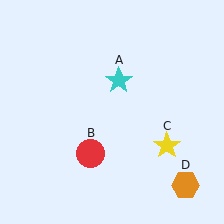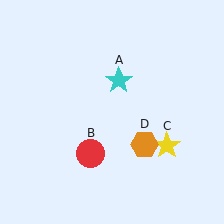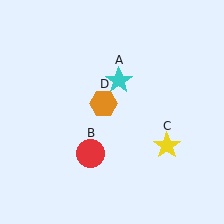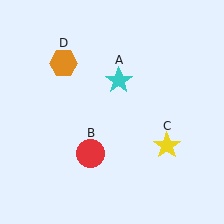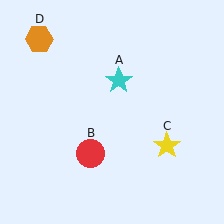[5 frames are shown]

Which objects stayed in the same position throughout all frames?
Cyan star (object A) and red circle (object B) and yellow star (object C) remained stationary.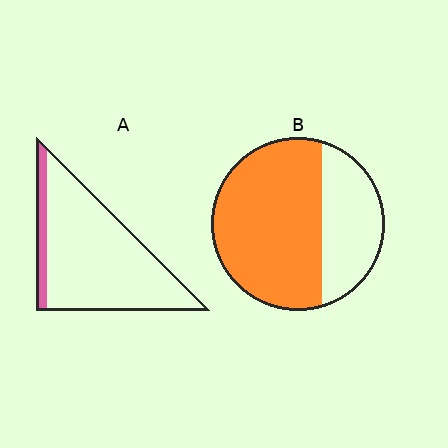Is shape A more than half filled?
No.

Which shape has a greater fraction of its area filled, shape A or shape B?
Shape B.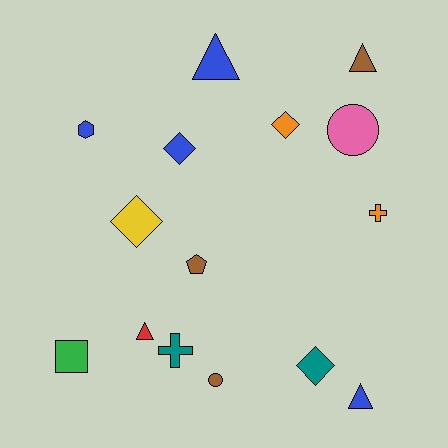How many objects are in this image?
There are 15 objects.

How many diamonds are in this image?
There are 4 diamonds.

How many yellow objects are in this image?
There is 1 yellow object.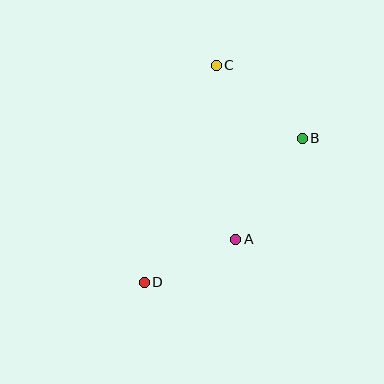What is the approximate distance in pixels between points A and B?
The distance between A and B is approximately 121 pixels.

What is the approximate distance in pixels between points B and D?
The distance between B and D is approximately 214 pixels.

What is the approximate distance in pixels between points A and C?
The distance between A and C is approximately 175 pixels.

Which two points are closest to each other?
Points A and D are closest to each other.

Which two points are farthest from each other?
Points C and D are farthest from each other.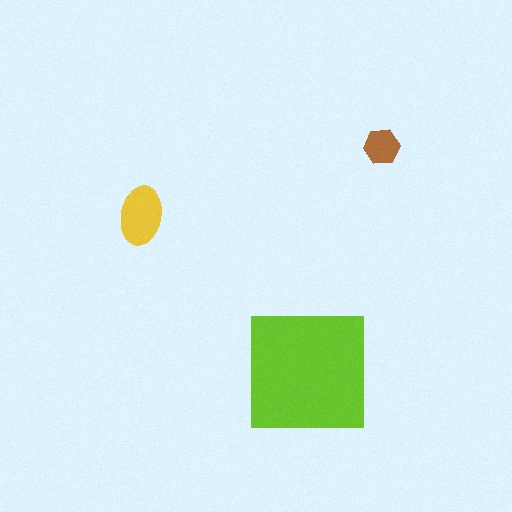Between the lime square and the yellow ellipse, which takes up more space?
The lime square.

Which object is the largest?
The lime square.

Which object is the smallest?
The brown hexagon.